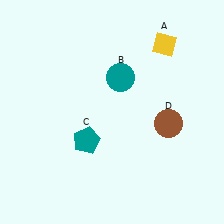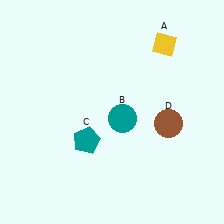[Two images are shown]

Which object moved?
The teal circle (B) moved down.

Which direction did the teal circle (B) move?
The teal circle (B) moved down.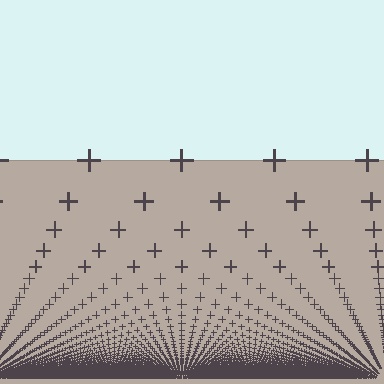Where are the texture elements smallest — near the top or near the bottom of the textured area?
Near the bottom.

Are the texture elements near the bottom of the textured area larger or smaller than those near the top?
Smaller. The gradient is inverted — elements near the bottom are smaller and denser.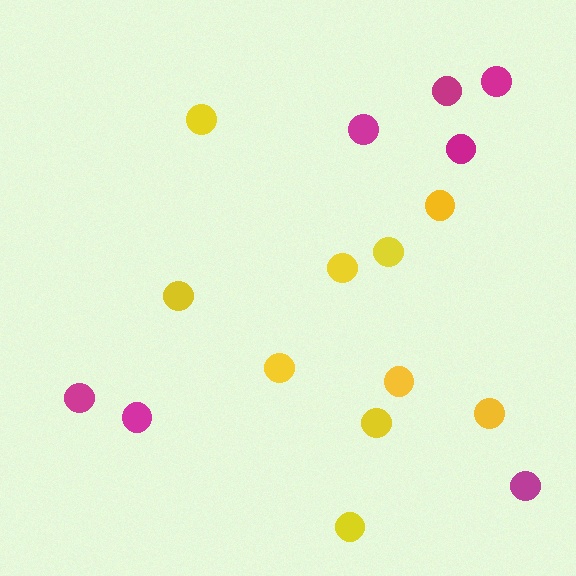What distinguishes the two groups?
There are 2 groups: one group of magenta circles (7) and one group of yellow circles (10).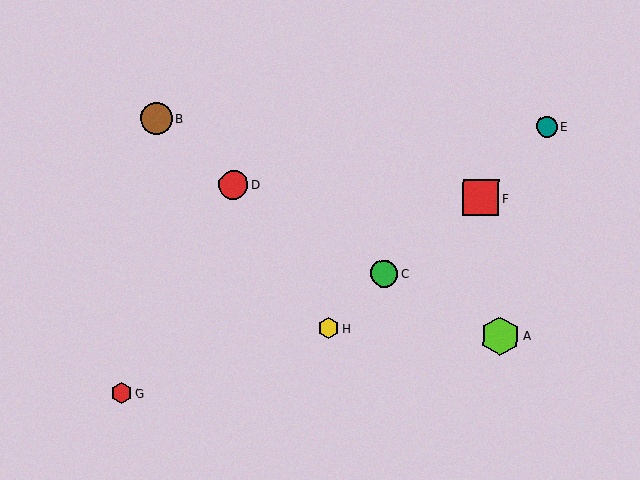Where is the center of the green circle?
The center of the green circle is at (384, 273).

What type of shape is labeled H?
Shape H is a yellow hexagon.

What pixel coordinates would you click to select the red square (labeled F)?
Click at (480, 198) to select the red square F.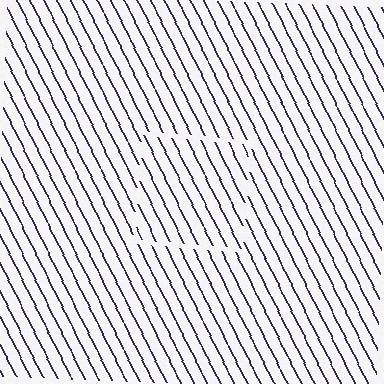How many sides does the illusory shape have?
4 sides — the line-ends trace a square.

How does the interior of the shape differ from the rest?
The interior of the shape contains the same grating, shifted by half a period — the contour is defined by the phase discontinuity where line-ends from the inner and outer gratings abut.